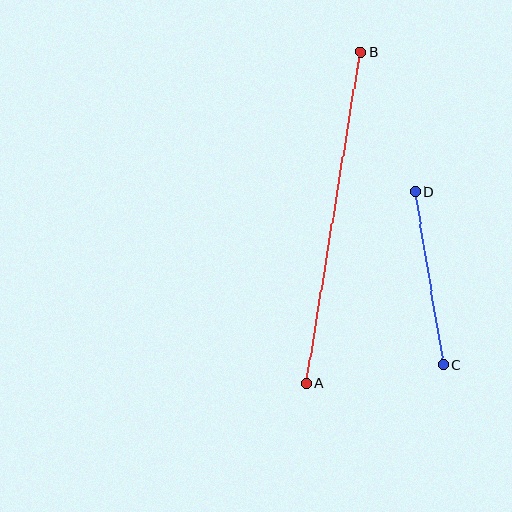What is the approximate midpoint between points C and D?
The midpoint is at approximately (429, 278) pixels.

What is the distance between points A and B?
The distance is approximately 336 pixels.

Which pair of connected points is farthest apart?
Points A and B are farthest apart.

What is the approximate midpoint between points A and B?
The midpoint is at approximately (333, 217) pixels.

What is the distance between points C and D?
The distance is approximately 175 pixels.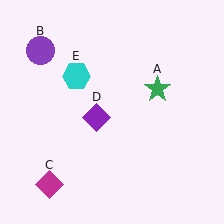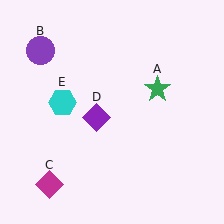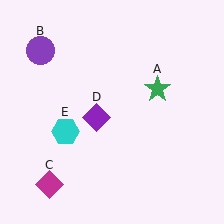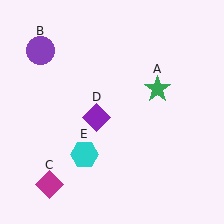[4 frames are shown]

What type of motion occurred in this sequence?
The cyan hexagon (object E) rotated counterclockwise around the center of the scene.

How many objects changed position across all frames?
1 object changed position: cyan hexagon (object E).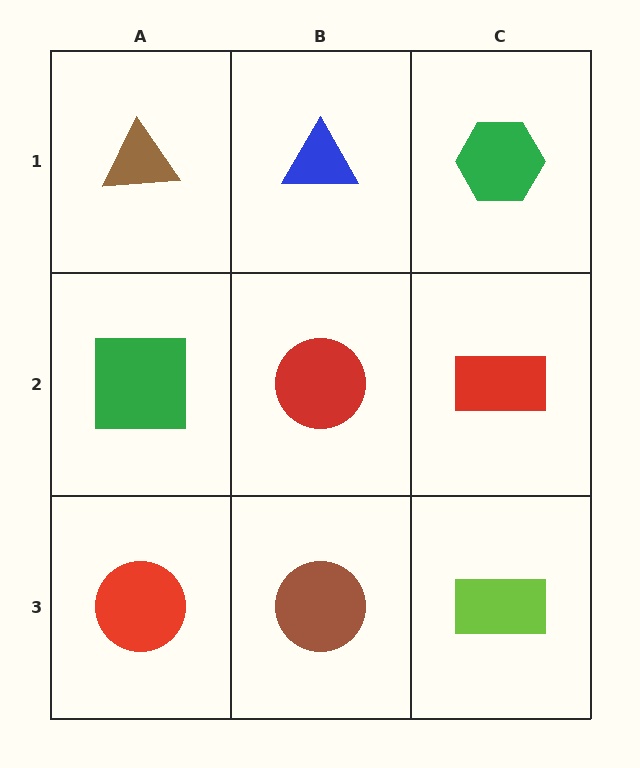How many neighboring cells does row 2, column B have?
4.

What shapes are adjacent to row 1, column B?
A red circle (row 2, column B), a brown triangle (row 1, column A), a green hexagon (row 1, column C).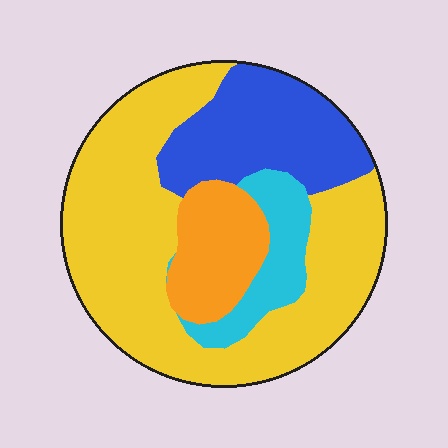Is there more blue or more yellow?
Yellow.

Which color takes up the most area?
Yellow, at roughly 55%.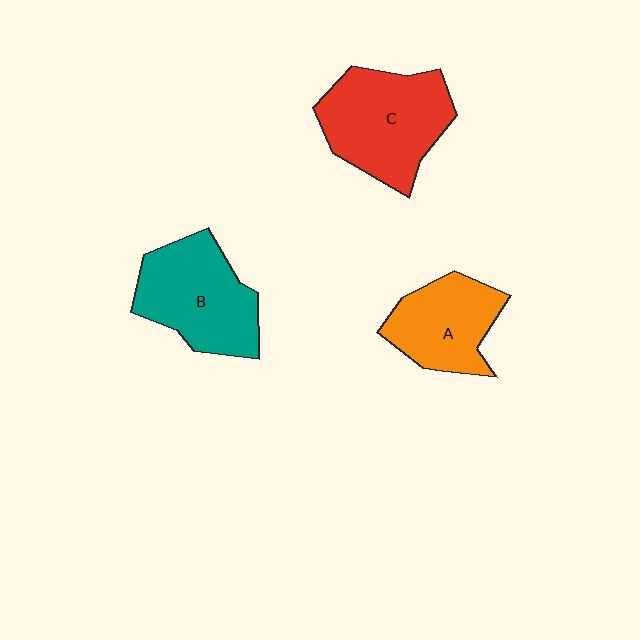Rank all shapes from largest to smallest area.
From largest to smallest: C (red), B (teal), A (orange).